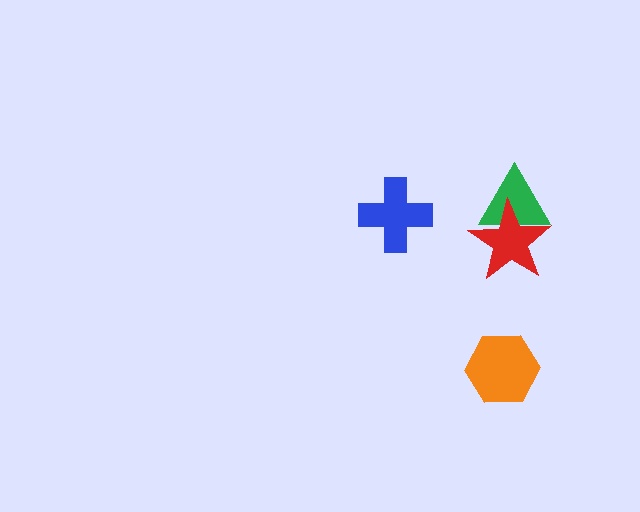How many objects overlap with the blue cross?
0 objects overlap with the blue cross.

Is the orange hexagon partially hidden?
No, no other shape covers it.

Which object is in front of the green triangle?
The red star is in front of the green triangle.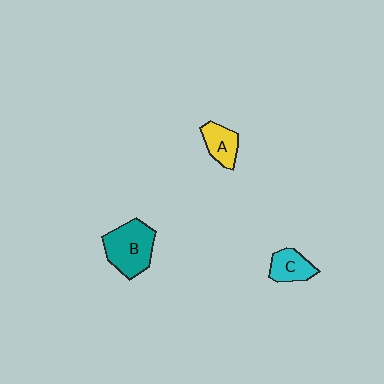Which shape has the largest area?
Shape B (teal).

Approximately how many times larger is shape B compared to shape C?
Approximately 1.8 times.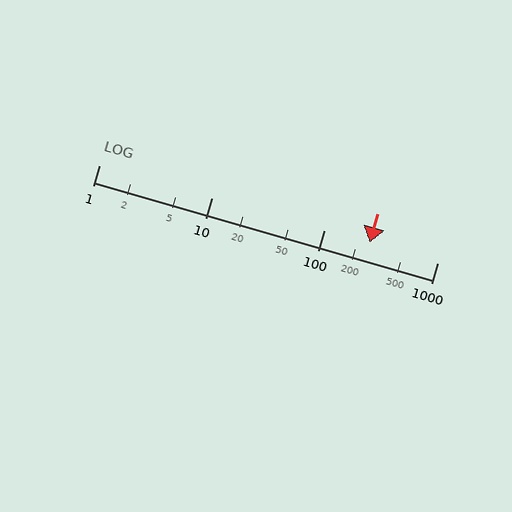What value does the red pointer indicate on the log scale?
The pointer indicates approximately 250.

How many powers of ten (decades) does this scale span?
The scale spans 3 decades, from 1 to 1000.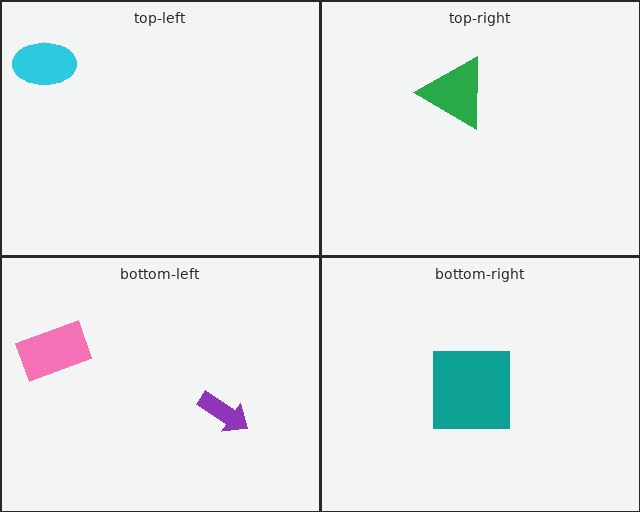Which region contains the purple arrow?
The bottom-left region.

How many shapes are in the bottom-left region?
2.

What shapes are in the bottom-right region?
The teal square.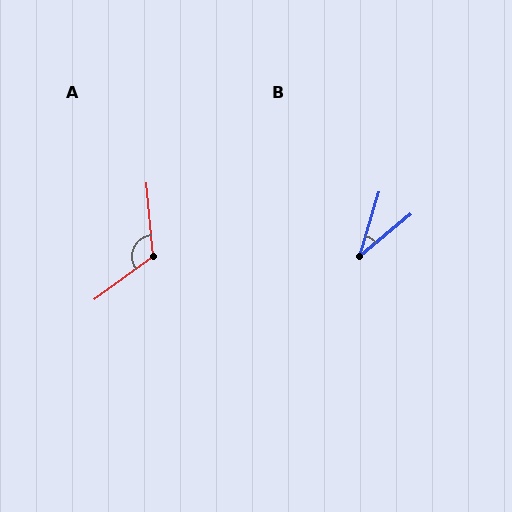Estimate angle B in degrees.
Approximately 34 degrees.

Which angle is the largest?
A, at approximately 121 degrees.